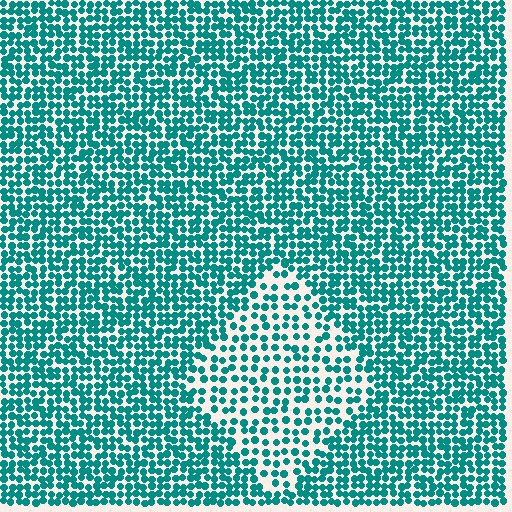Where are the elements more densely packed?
The elements are more densely packed outside the diamond boundary.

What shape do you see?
I see a diamond.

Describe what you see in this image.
The image contains small teal elements arranged at two different densities. A diamond-shaped region is visible where the elements are less densely packed than the surrounding area.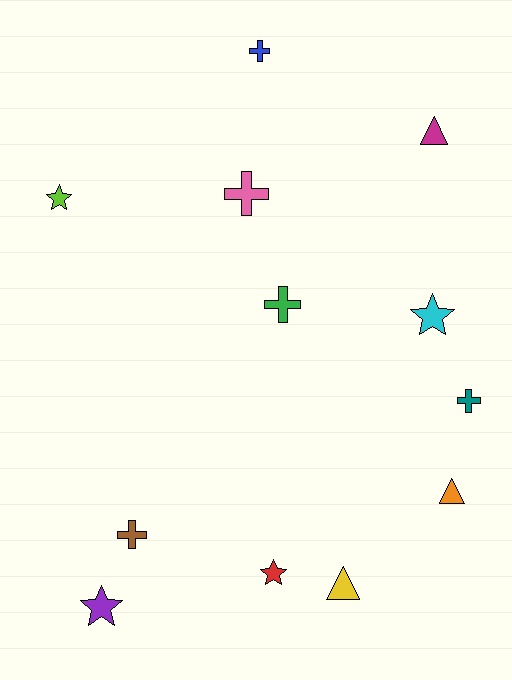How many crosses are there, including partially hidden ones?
There are 5 crosses.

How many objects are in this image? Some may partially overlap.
There are 12 objects.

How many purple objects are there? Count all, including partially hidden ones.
There is 1 purple object.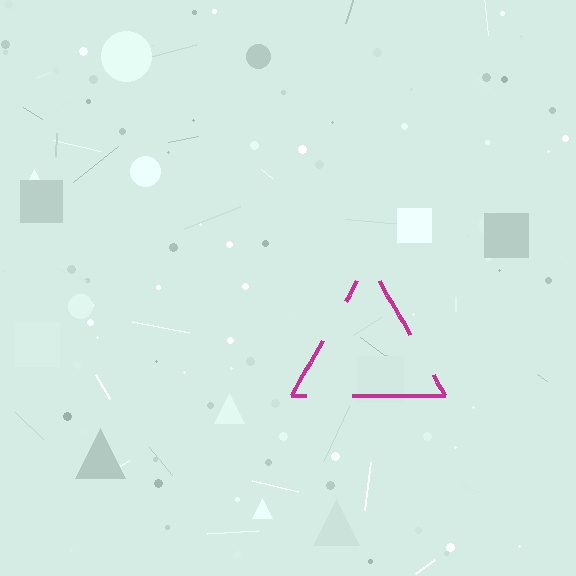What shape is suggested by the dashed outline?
The dashed outline suggests a triangle.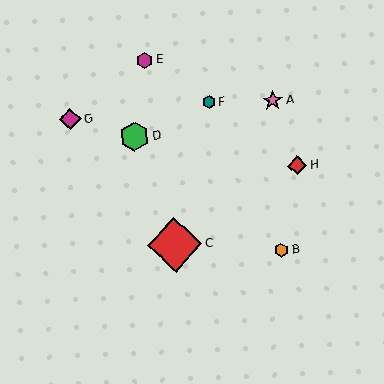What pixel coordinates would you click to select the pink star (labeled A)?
Click at (273, 101) to select the pink star A.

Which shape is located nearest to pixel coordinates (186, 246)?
The red diamond (labeled C) at (175, 245) is nearest to that location.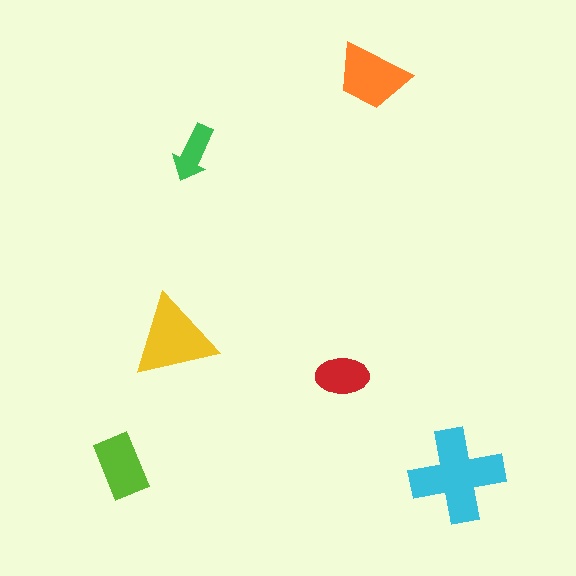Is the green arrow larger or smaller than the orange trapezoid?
Smaller.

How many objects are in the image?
There are 6 objects in the image.